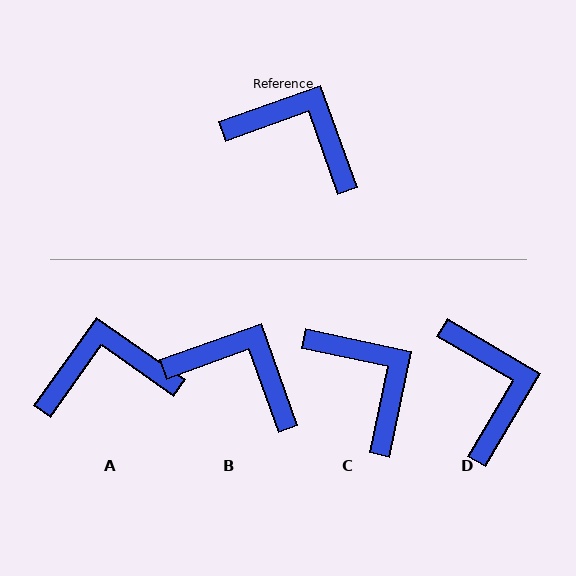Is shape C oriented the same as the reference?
No, it is off by about 32 degrees.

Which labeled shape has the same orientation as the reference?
B.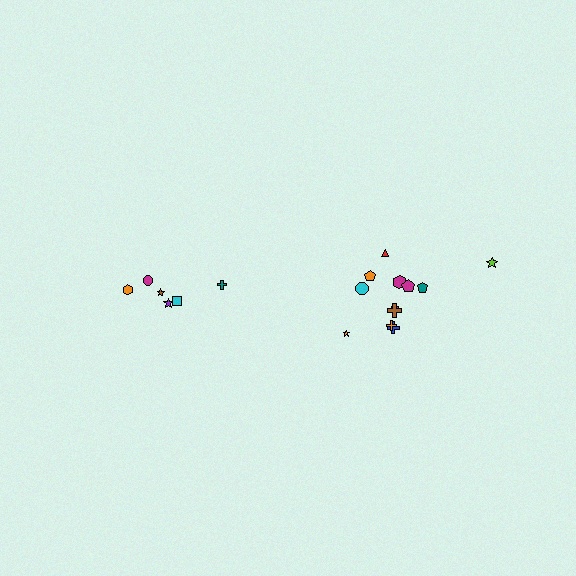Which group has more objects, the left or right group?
The right group.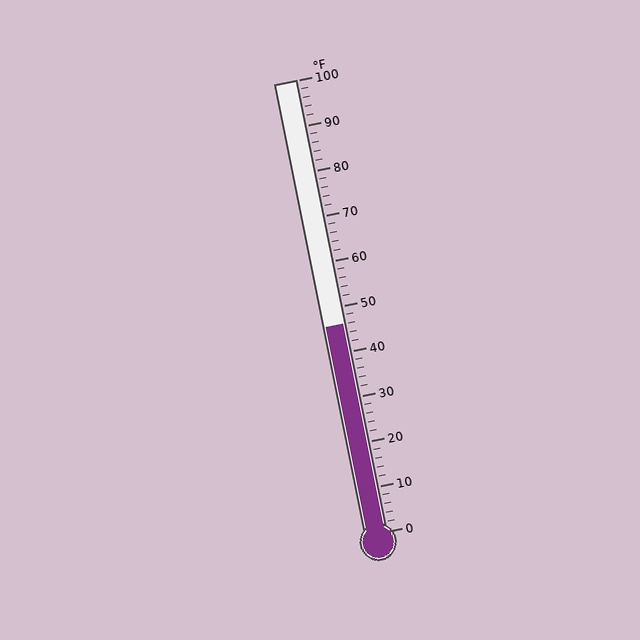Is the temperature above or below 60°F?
The temperature is below 60°F.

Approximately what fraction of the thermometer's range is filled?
The thermometer is filled to approximately 45% of its range.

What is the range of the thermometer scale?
The thermometer scale ranges from 0°F to 100°F.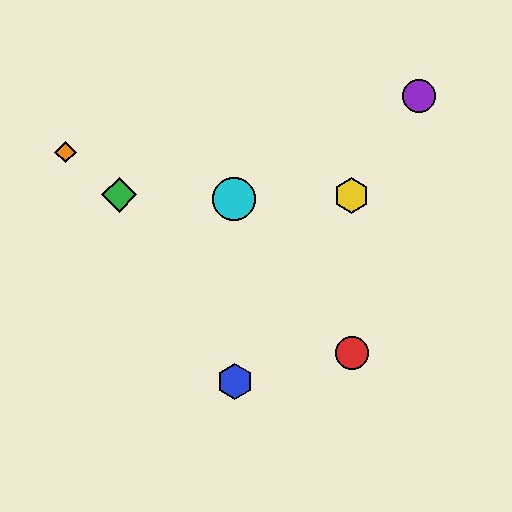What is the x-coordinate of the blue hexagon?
The blue hexagon is at x≈235.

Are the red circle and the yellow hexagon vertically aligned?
Yes, both are at x≈352.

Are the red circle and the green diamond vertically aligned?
No, the red circle is at x≈352 and the green diamond is at x≈119.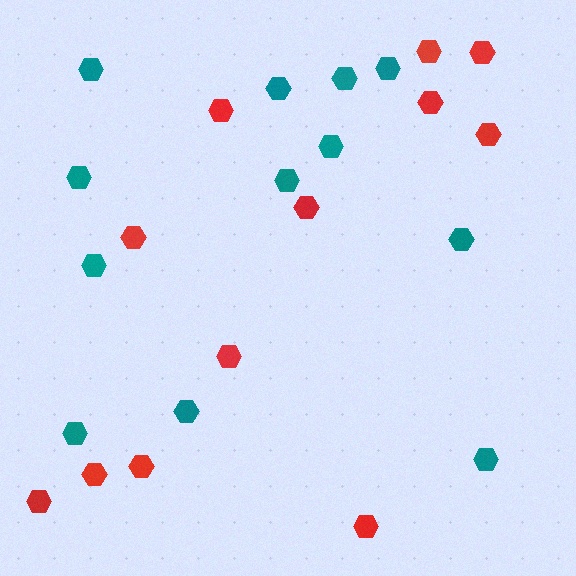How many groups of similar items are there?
There are 2 groups: one group of teal hexagons (12) and one group of red hexagons (12).